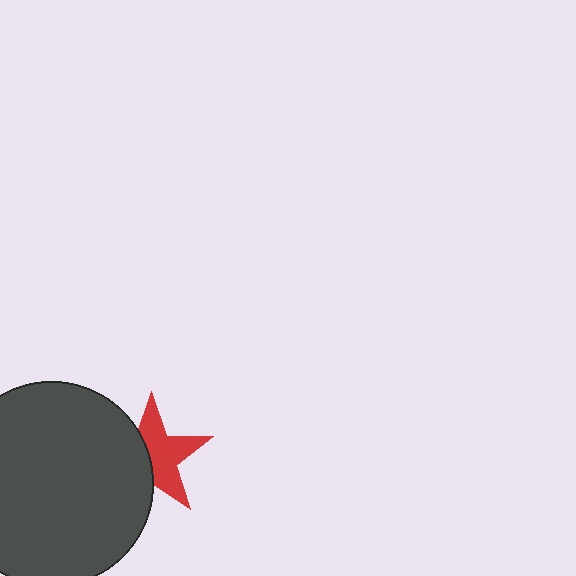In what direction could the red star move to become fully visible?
The red star could move right. That would shift it out from behind the dark gray circle entirely.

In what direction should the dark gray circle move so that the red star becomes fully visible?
The dark gray circle should move left. That is the shortest direction to clear the overlap and leave the red star fully visible.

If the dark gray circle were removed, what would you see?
You would see the complete red star.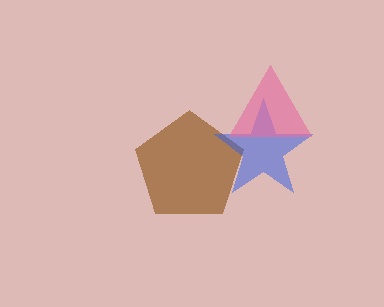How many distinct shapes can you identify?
There are 3 distinct shapes: a brown pentagon, a blue star, a pink triangle.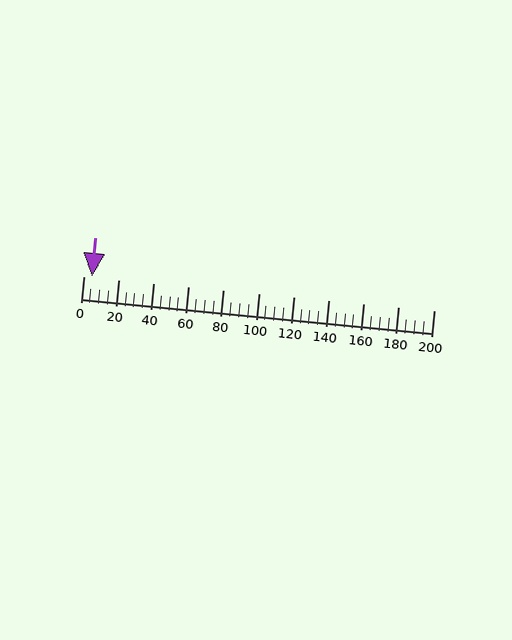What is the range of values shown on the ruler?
The ruler shows values from 0 to 200.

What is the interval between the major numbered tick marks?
The major tick marks are spaced 20 units apart.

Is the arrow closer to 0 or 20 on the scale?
The arrow is closer to 0.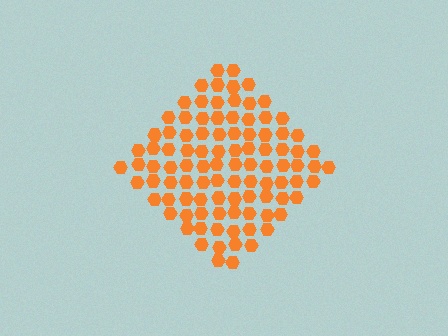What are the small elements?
The small elements are hexagons.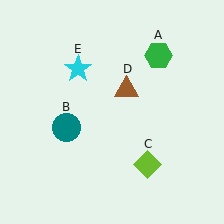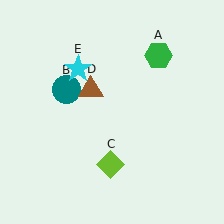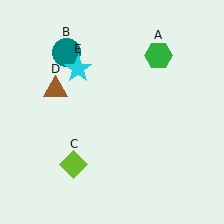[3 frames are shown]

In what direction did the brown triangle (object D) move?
The brown triangle (object D) moved left.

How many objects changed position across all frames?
3 objects changed position: teal circle (object B), lime diamond (object C), brown triangle (object D).